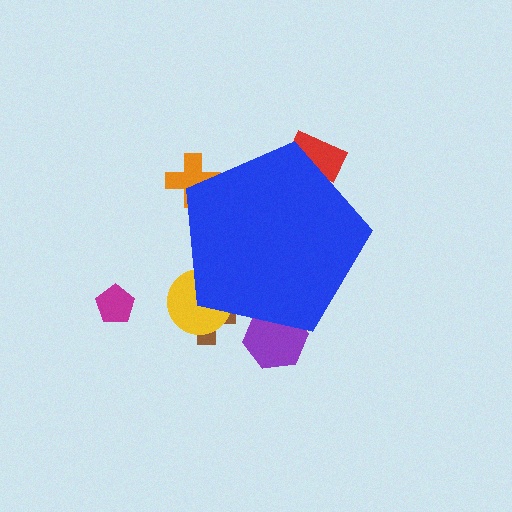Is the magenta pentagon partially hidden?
No, the magenta pentagon is fully visible.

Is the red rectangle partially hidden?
Yes, the red rectangle is partially hidden behind the blue pentagon.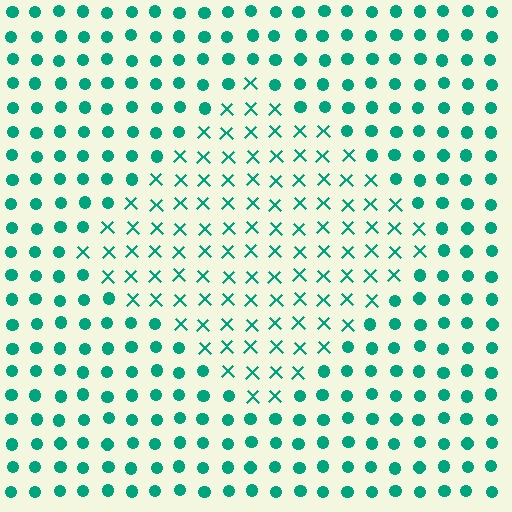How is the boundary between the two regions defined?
The boundary is defined by a change in element shape: X marks inside vs. circles outside. All elements share the same color and spacing.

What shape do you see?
I see a diamond.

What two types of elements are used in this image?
The image uses X marks inside the diamond region and circles outside it.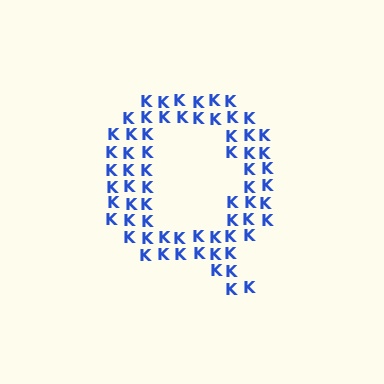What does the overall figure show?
The overall figure shows the letter Q.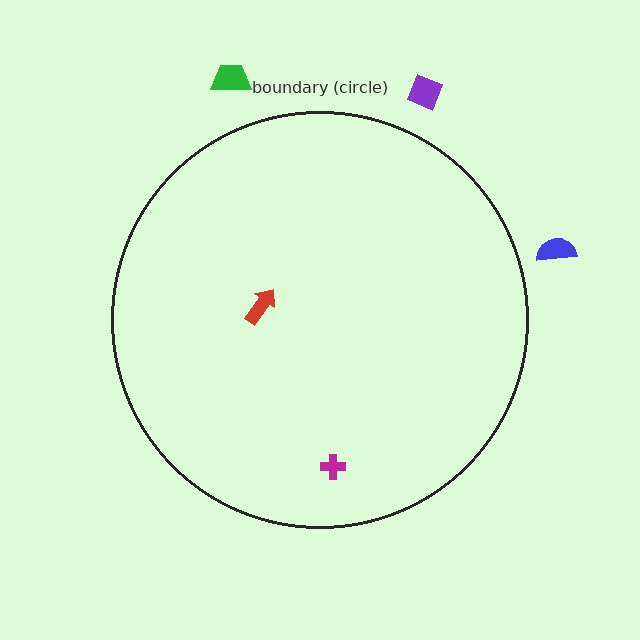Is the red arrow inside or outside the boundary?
Inside.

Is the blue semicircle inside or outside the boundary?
Outside.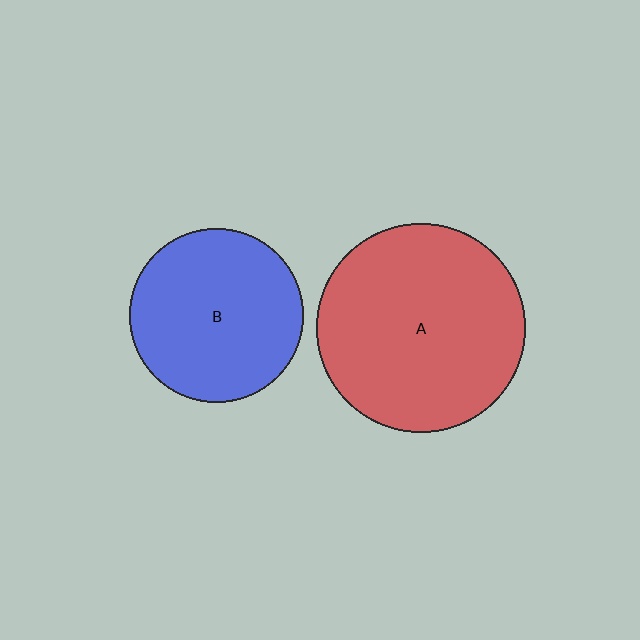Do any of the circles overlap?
No, none of the circles overlap.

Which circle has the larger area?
Circle A (red).